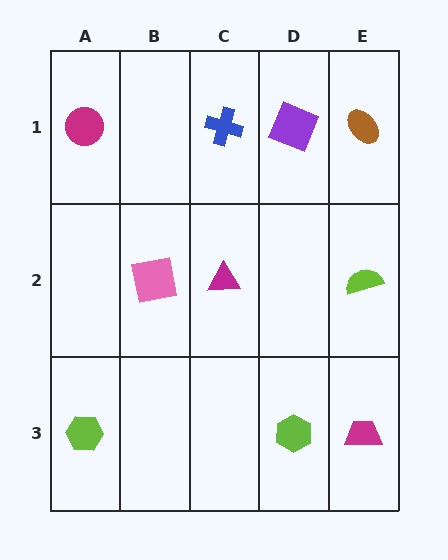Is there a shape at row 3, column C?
No, that cell is empty.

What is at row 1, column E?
A brown ellipse.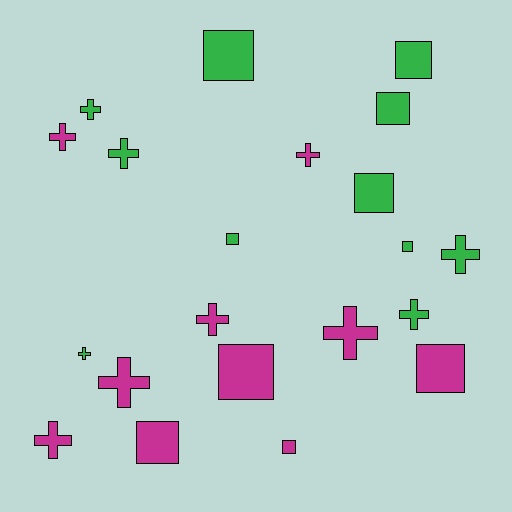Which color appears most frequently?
Green, with 11 objects.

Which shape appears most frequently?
Cross, with 11 objects.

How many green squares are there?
There are 6 green squares.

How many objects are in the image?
There are 21 objects.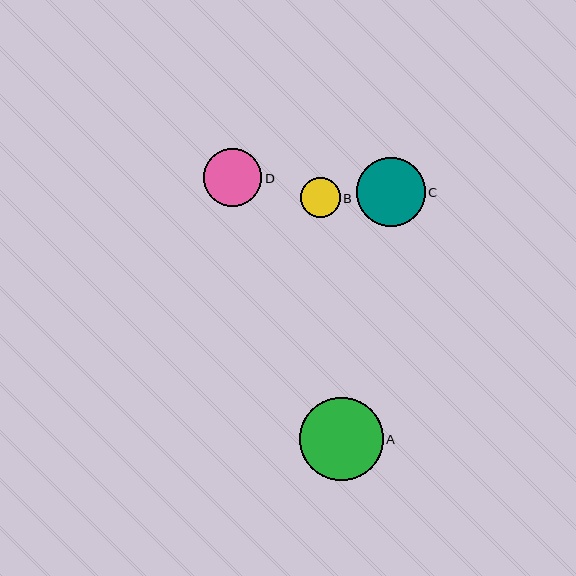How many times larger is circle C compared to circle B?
Circle C is approximately 1.7 times the size of circle B.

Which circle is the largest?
Circle A is the largest with a size of approximately 83 pixels.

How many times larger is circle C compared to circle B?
Circle C is approximately 1.7 times the size of circle B.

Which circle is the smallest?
Circle B is the smallest with a size of approximately 40 pixels.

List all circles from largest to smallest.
From largest to smallest: A, C, D, B.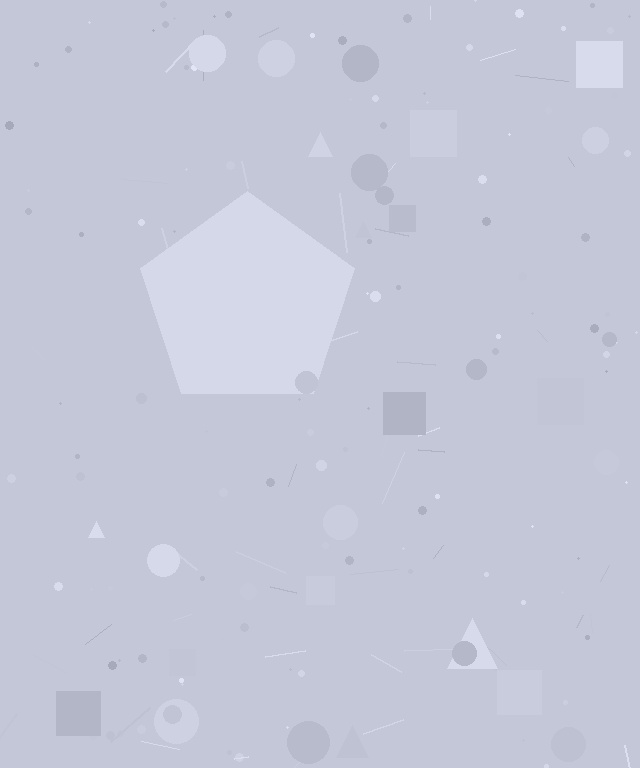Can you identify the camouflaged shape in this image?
The camouflaged shape is a pentagon.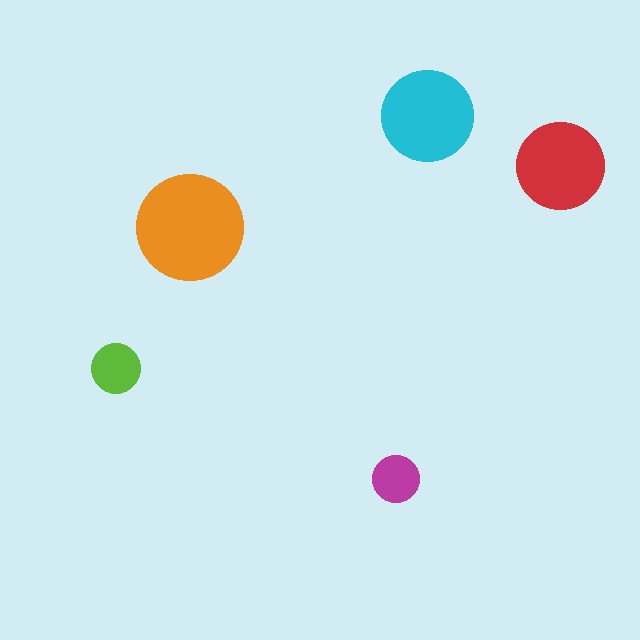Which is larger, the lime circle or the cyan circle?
The cyan one.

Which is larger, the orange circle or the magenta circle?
The orange one.